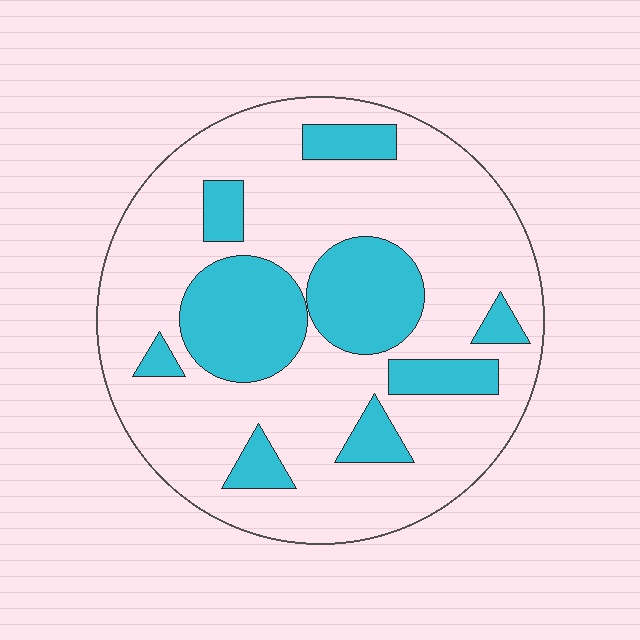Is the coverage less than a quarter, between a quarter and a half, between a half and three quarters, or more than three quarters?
Between a quarter and a half.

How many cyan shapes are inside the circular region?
9.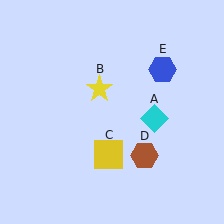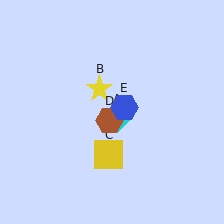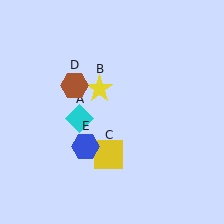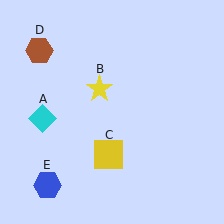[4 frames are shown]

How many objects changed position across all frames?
3 objects changed position: cyan diamond (object A), brown hexagon (object D), blue hexagon (object E).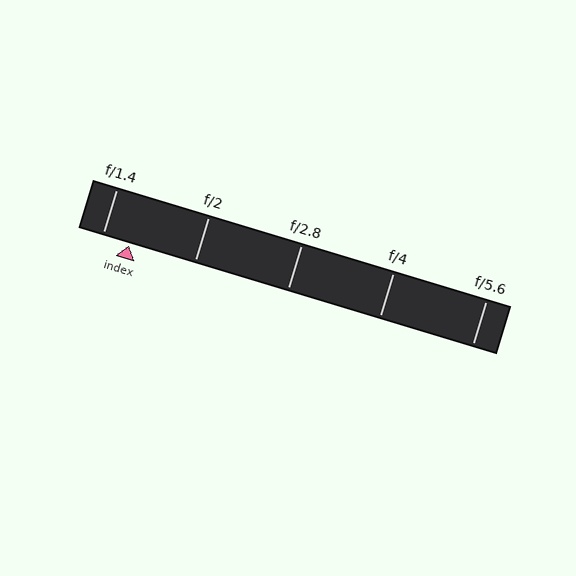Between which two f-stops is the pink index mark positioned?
The index mark is between f/1.4 and f/2.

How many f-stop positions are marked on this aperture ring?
There are 5 f-stop positions marked.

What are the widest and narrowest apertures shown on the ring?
The widest aperture shown is f/1.4 and the narrowest is f/5.6.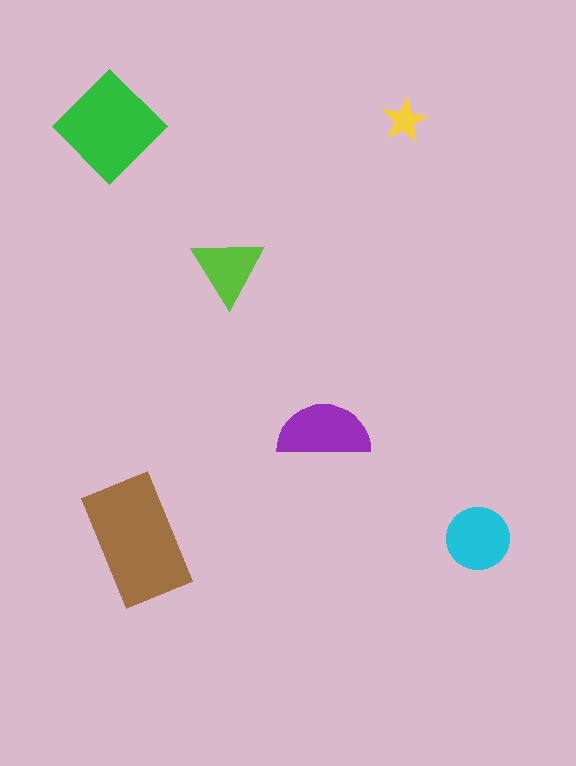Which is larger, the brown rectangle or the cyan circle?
The brown rectangle.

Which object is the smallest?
The yellow star.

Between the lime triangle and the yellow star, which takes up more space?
The lime triangle.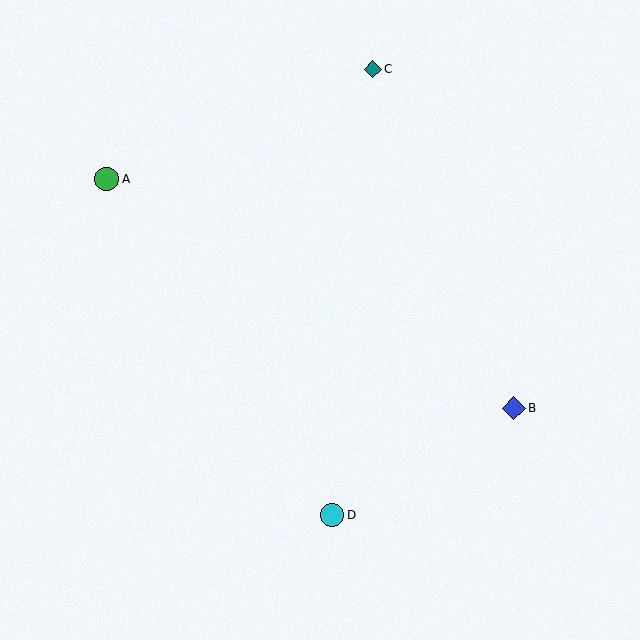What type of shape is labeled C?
Shape C is a teal diamond.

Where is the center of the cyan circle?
The center of the cyan circle is at (332, 515).